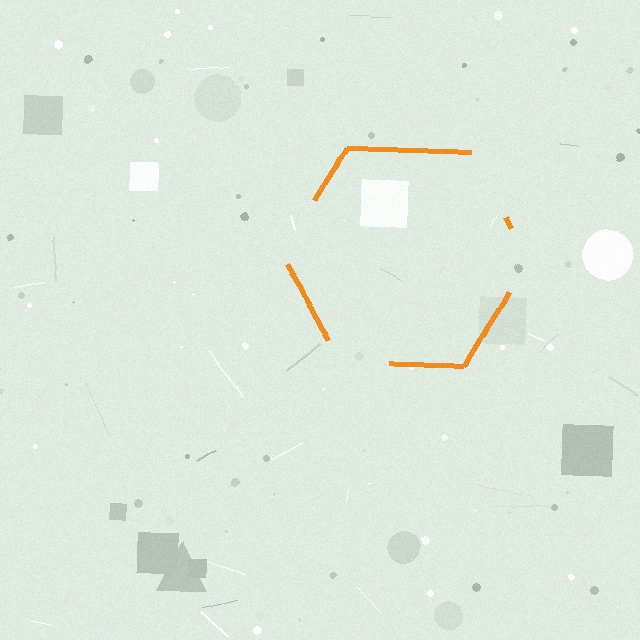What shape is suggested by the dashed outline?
The dashed outline suggests a hexagon.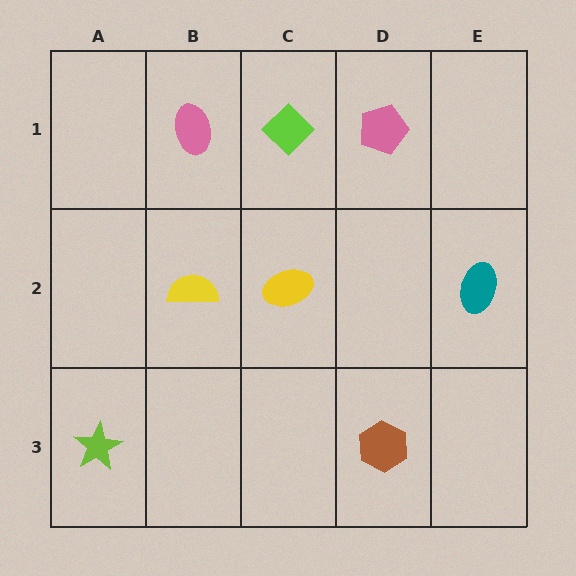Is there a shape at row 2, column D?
No, that cell is empty.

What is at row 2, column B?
A yellow semicircle.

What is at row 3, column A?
A lime star.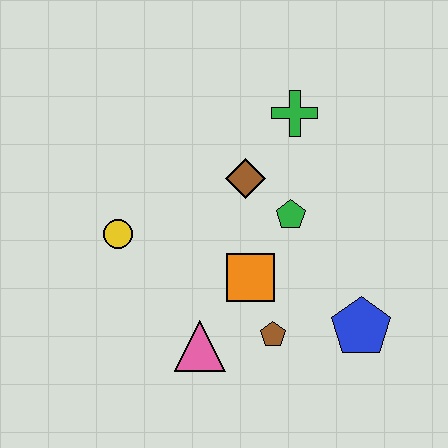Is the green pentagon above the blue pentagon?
Yes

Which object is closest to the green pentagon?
The brown diamond is closest to the green pentagon.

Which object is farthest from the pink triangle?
The green cross is farthest from the pink triangle.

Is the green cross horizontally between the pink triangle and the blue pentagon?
Yes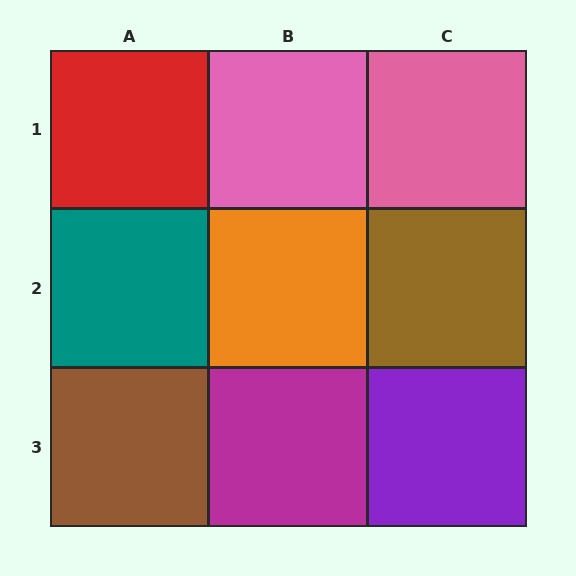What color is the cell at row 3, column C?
Purple.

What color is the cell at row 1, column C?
Pink.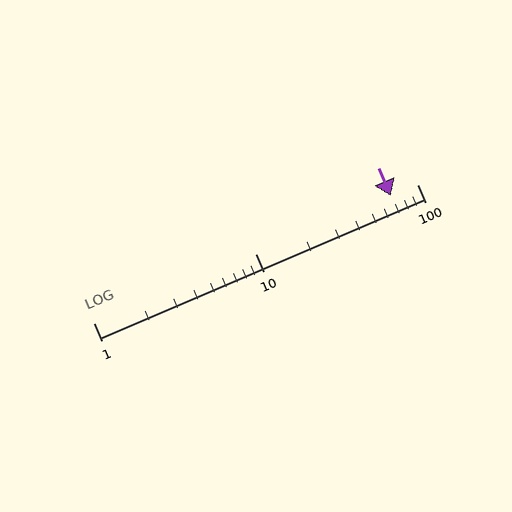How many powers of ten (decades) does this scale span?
The scale spans 2 decades, from 1 to 100.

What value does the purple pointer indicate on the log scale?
The pointer indicates approximately 69.